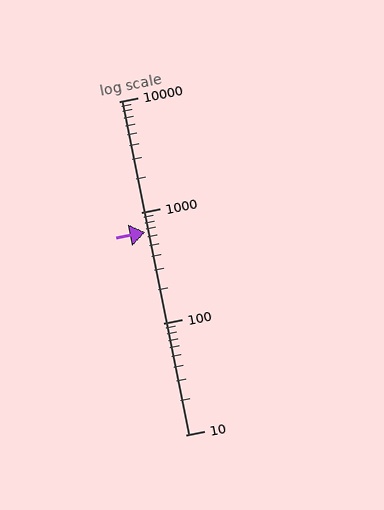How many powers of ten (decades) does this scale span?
The scale spans 3 decades, from 10 to 10000.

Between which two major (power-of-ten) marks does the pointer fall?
The pointer is between 100 and 1000.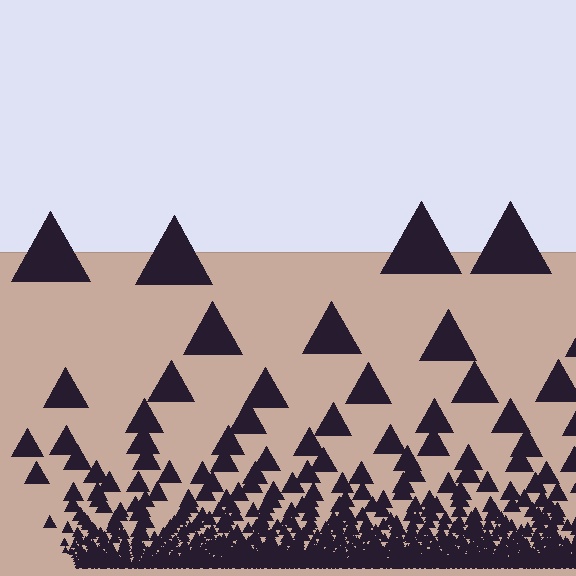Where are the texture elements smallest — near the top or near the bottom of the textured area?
Near the bottom.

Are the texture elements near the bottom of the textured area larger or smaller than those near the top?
Smaller. The gradient is inverted — elements near the bottom are smaller and denser.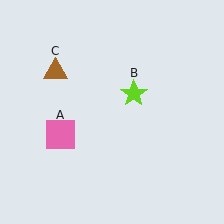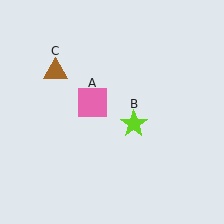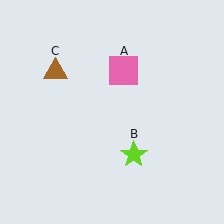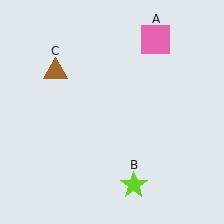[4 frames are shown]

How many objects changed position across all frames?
2 objects changed position: pink square (object A), lime star (object B).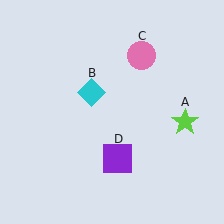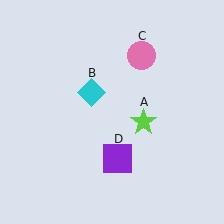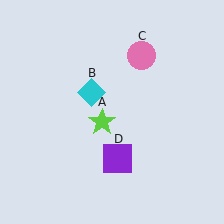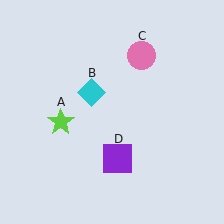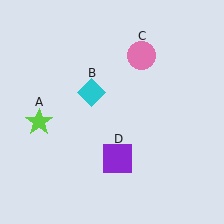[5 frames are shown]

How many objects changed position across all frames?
1 object changed position: lime star (object A).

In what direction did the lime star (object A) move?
The lime star (object A) moved left.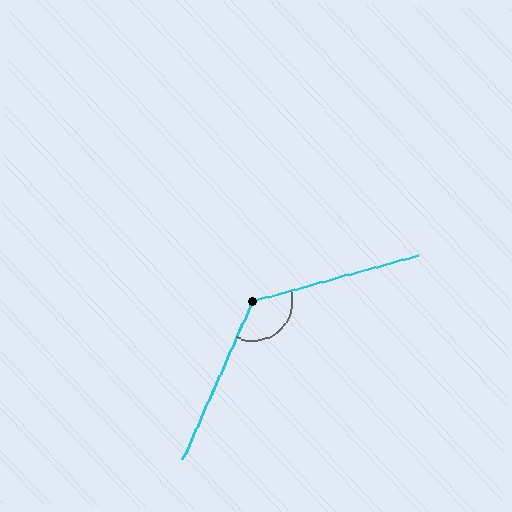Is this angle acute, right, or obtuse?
It is obtuse.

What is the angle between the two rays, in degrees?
Approximately 129 degrees.